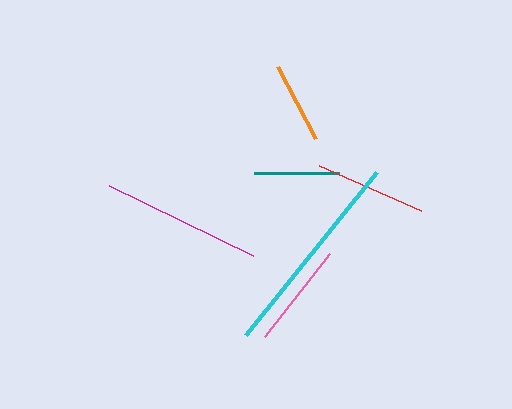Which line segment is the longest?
The cyan line is the longest at approximately 209 pixels.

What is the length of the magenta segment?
The magenta segment is approximately 160 pixels long.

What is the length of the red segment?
The red segment is approximately 111 pixels long.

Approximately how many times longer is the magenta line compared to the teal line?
The magenta line is approximately 1.9 times the length of the teal line.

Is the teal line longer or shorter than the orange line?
The teal line is longer than the orange line.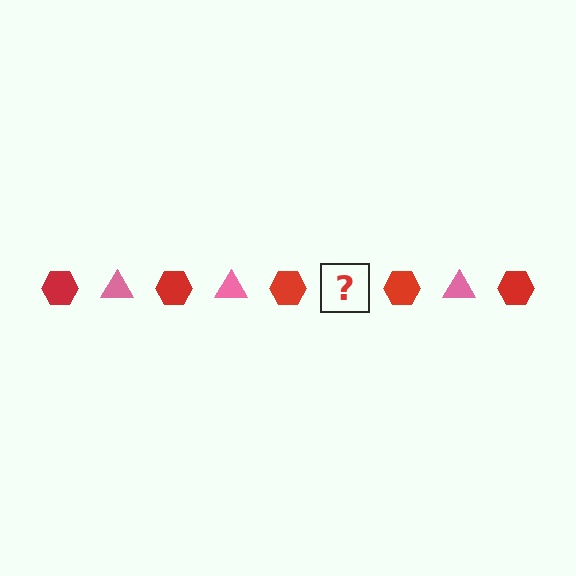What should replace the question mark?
The question mark should be replaced with a pink triangle.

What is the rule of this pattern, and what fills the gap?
The rule is that the pattern alternates between red hexagon and pink triangle. The gap should be filled with a pink triangle.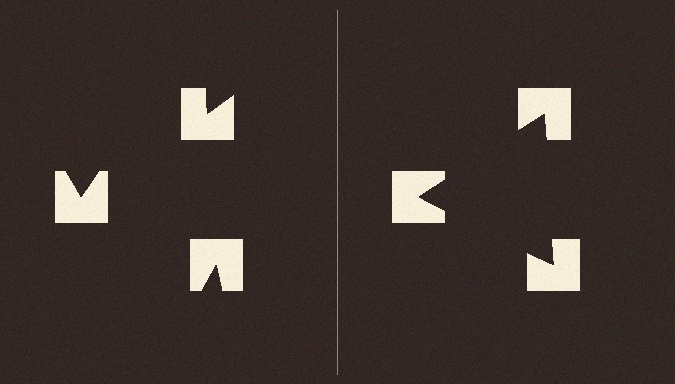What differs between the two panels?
The notched squares are positioned identically on both sides; only the wedge orientations differ. On the right they align to a triangle; on the left they are misaligned.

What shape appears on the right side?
An illusory triangle.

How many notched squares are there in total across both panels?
6 — 3 on each side.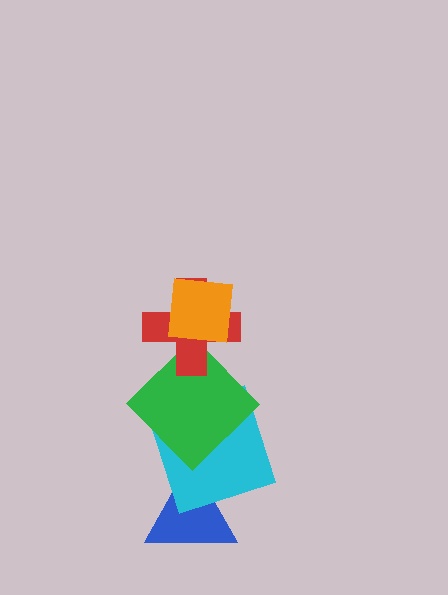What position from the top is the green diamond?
The green diamond is 3rd from the top.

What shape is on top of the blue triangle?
The cyan square is on top of the blue triangle.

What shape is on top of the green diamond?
The red cross is on top of the green diamond.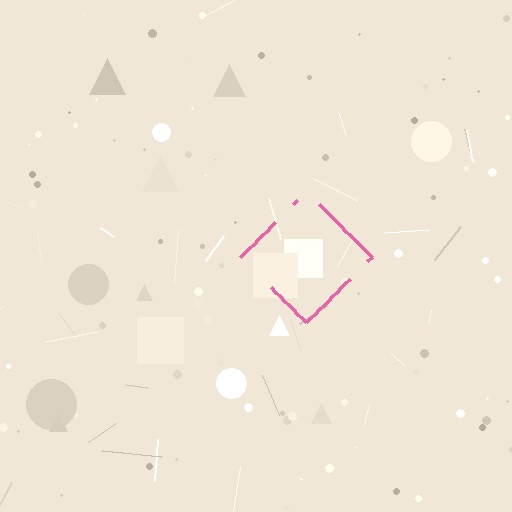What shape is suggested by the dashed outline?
The dashed outline suggests a diamond.